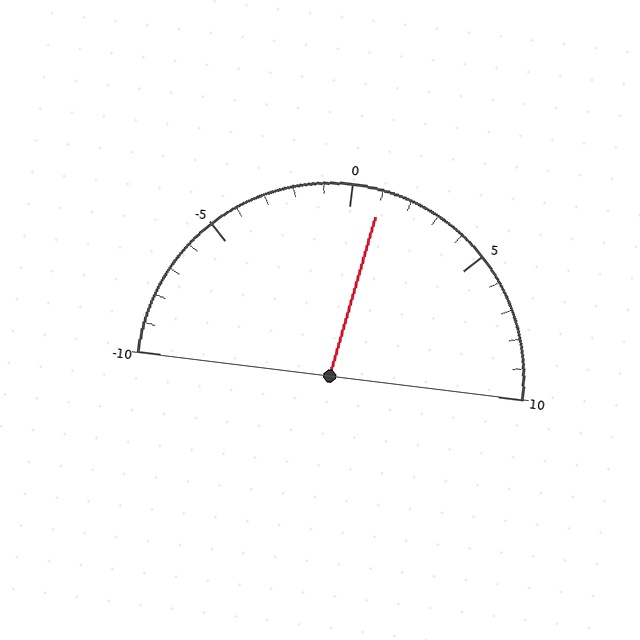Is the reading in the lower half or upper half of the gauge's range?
The reading is in the upper half of the range (-10 to 10).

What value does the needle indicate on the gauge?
The needle indicates approximately 1.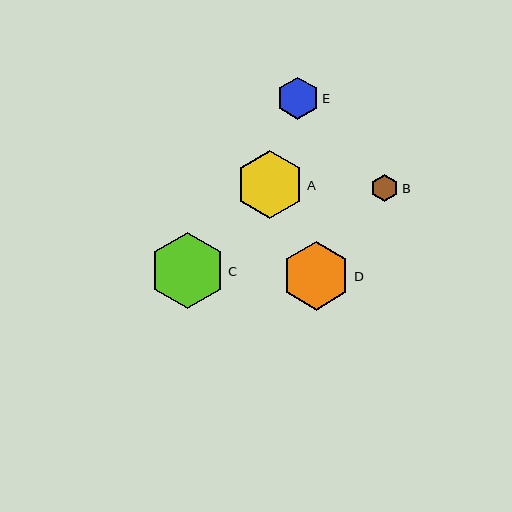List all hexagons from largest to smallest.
From largest to smallest: C, D, A, E, B.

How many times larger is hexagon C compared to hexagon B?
Hexagon C is approximately 2.8 times the size of hexagon B.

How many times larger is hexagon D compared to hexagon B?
Hexagon D is approximately 2.5 times the size of hexagon B.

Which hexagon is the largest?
Hexagon C is the largest with a size of approximately 76 pixels.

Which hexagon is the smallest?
Hexagon B is the smallest with a size of approximately 27 pixels.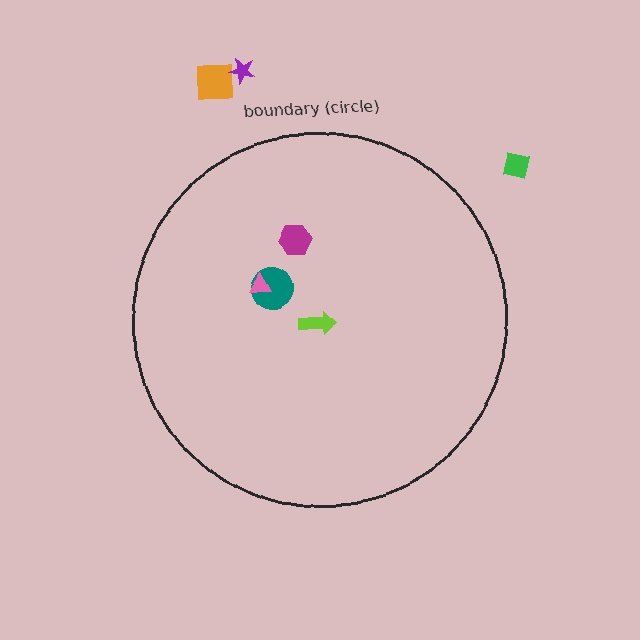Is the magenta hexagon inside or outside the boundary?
Inside.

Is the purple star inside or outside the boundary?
Outside.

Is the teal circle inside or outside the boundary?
Inside.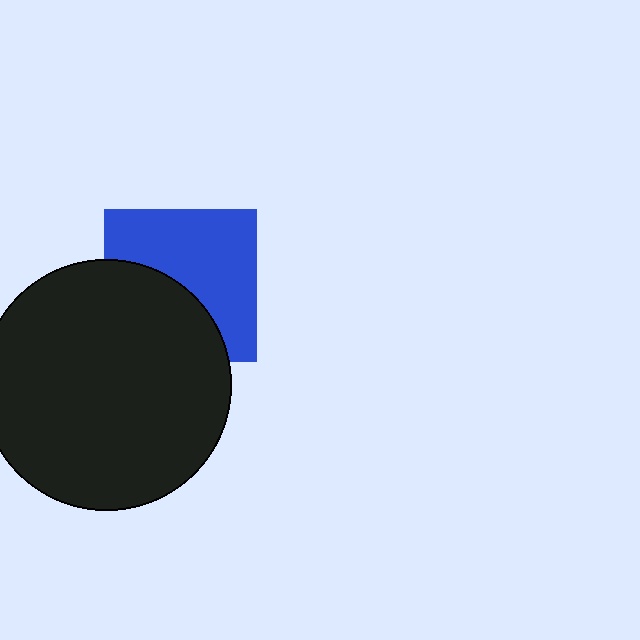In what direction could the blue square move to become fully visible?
The blue square could move up. That would shift it out from behind the black circle entirely.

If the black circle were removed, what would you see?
You would see the complete blue square.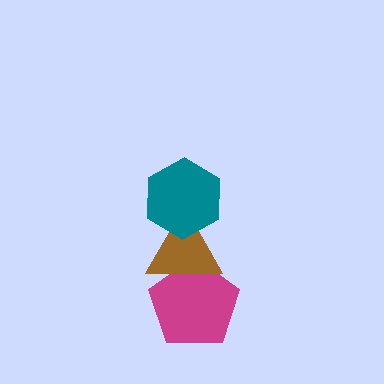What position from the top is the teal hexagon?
The teal hexagon is 1st from the top.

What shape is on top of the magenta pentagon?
The brown triangle is on top of the magenta pentagon.